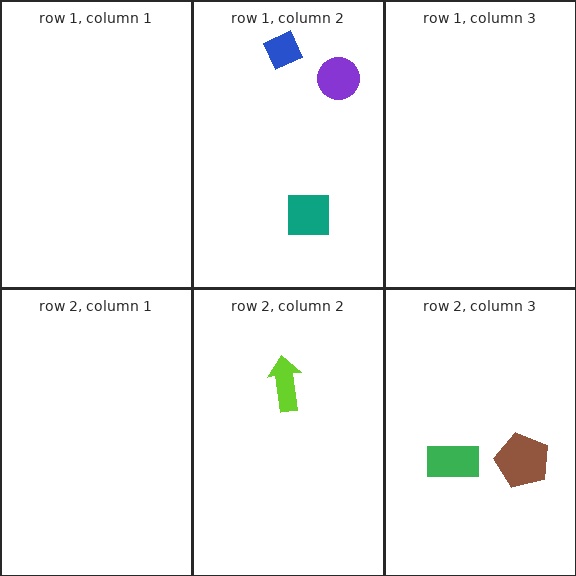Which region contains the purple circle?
The row 1, column 2 region.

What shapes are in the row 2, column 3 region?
The brown pentagon, the green rectangle.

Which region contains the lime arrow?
The row 2, column 2 region.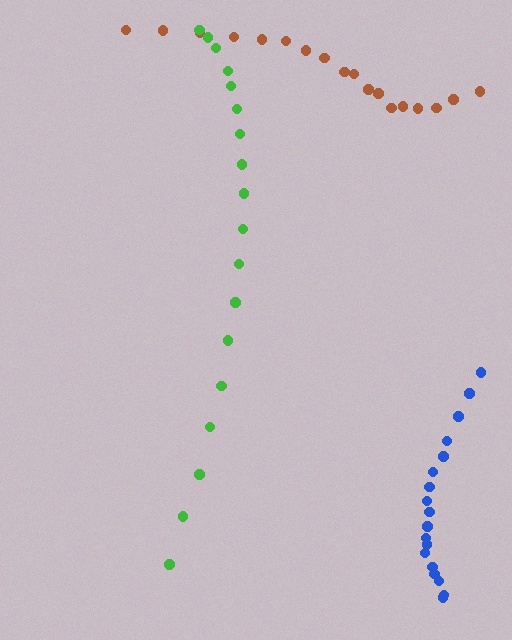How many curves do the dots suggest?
There are 3 distinct paths.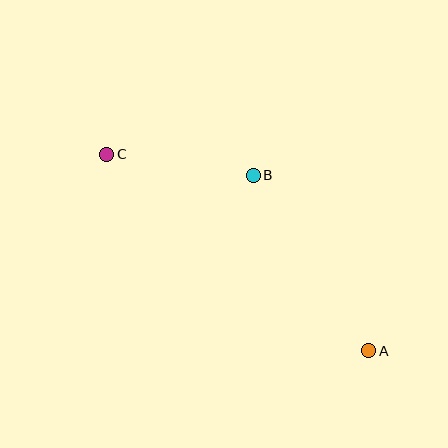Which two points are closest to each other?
Points B and C are closest to each other.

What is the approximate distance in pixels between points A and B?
The distance between A and B is approximately 210 pixels.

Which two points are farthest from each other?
Points A and C are farthest from each other.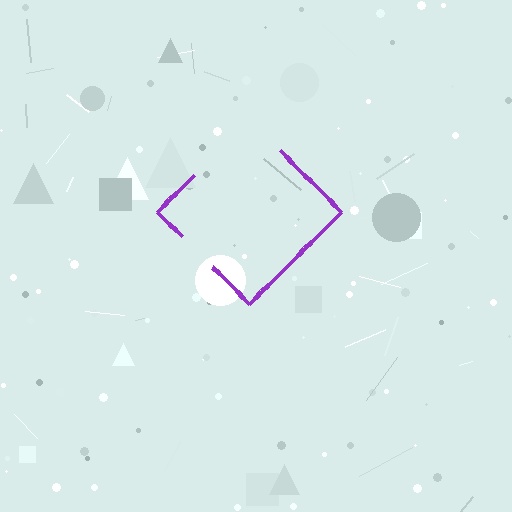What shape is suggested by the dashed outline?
The dashed outline suggests a diamond.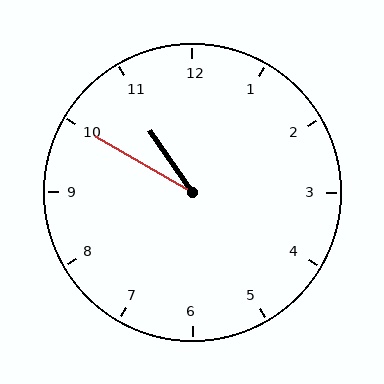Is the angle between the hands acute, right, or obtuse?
It is acute.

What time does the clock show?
10:50.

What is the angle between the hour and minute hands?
Approximately 25 degrees.